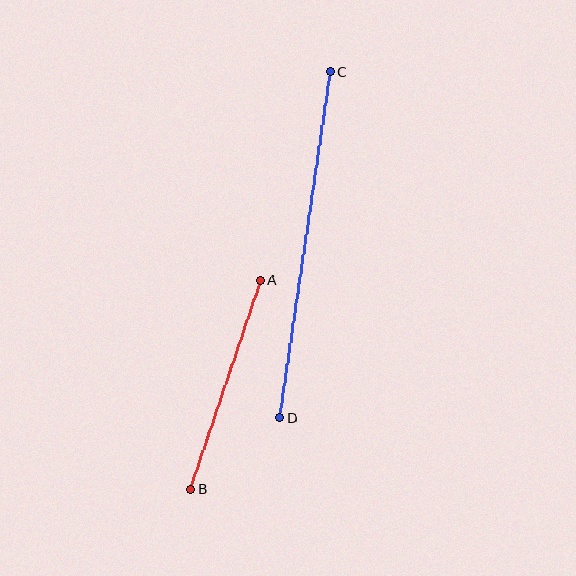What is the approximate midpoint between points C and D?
The midpoint is at approximately (305, 244) pixels.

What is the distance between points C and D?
The distance is approximately 349 pixels.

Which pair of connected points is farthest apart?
Points C and D are farthest apart.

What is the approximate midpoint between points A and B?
The midpoint is at approximately (225, 385) pixels.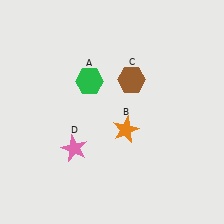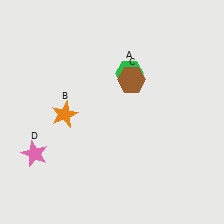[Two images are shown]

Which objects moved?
The objects that moved are: the green hexagon (A), the orange star (B), the pink star (D).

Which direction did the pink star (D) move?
The pink star (D) moved left.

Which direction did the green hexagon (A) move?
The green hexagon (A) moved right.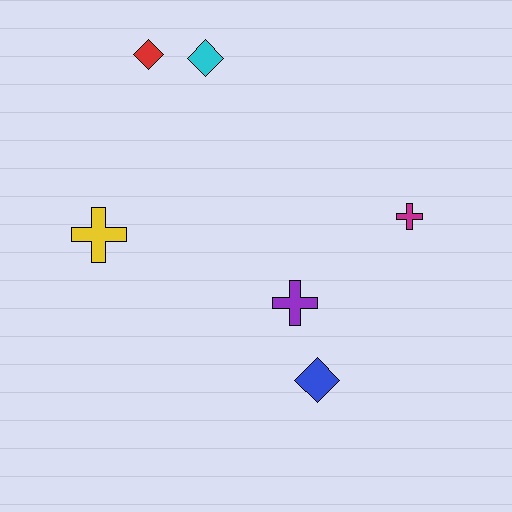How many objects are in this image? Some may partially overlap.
There are 6 objects.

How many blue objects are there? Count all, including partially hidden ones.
There is 1 blue object.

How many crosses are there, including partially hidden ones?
There are 3 crosses.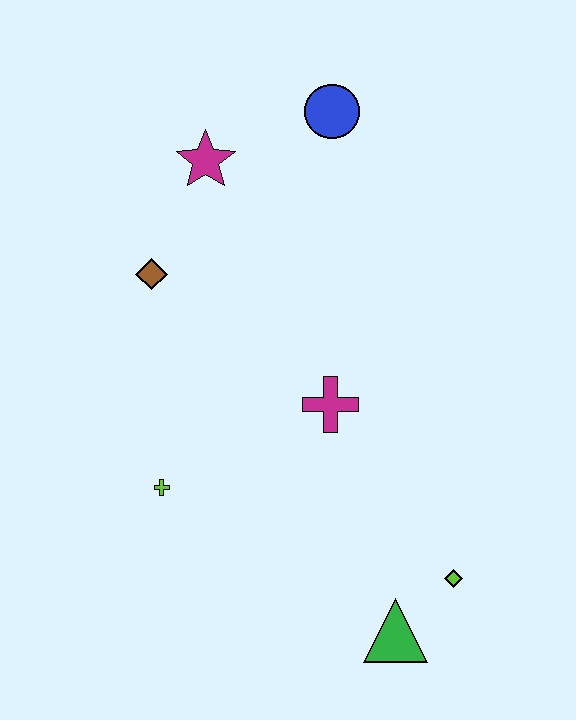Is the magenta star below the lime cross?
No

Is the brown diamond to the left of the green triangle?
Yes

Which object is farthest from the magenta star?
The green triangle is farthest from the magenta star.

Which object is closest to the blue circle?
The magenta star is closest to the blue circle.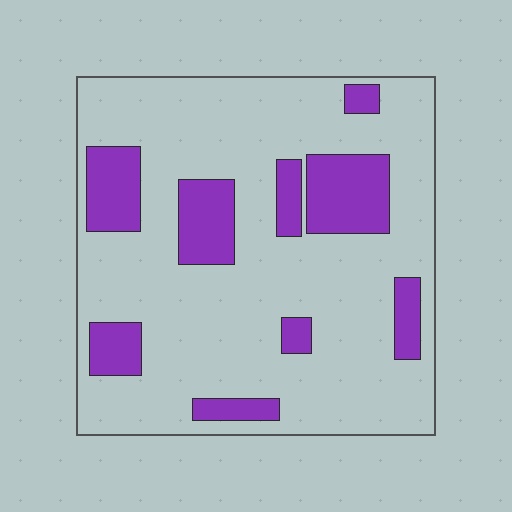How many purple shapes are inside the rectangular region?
9.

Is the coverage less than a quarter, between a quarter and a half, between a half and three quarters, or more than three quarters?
Less than a quarter.